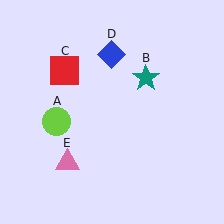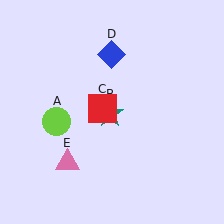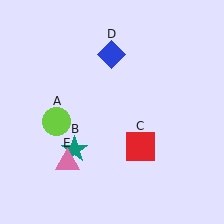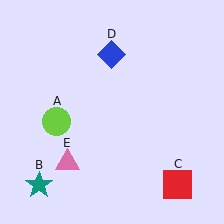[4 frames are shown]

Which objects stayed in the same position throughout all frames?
Lime circle (object A) and blue diamond (object D) and pink triangle (object E) remained stationary.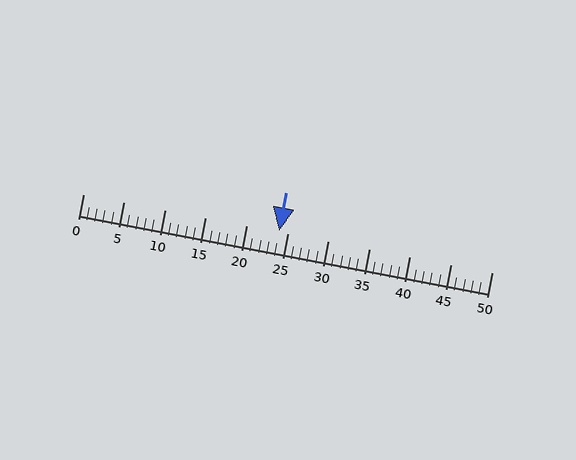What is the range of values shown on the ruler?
The ruler shows values from 0 to 50.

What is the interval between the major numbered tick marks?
The major tick marks are spaced 5 units apart.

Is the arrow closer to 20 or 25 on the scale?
The arrow is closer to 25.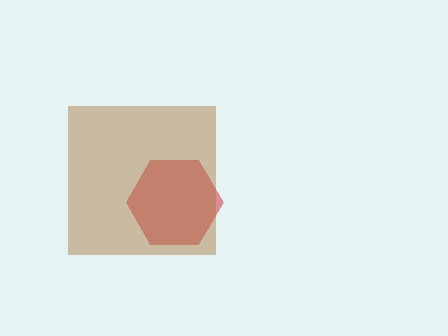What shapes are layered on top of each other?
The layered shapes are: a red hexagon, a brown square.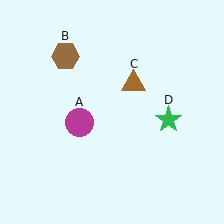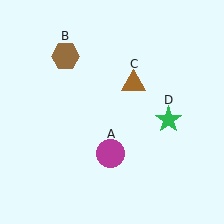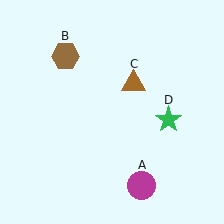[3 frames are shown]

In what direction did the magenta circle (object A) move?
The magenta circle (object A) moved down and to the right.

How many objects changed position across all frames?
1 object changed position: magenta circle (object A).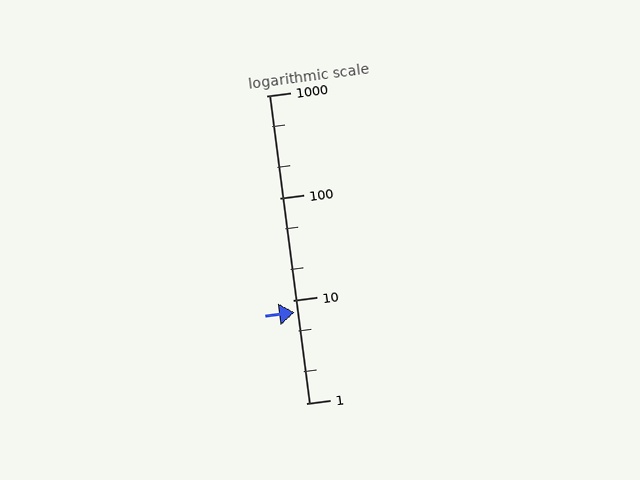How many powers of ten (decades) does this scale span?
The scale spans 3 decades, from 1 to 1000.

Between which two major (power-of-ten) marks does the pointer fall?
The pointer is between 1 and 10.